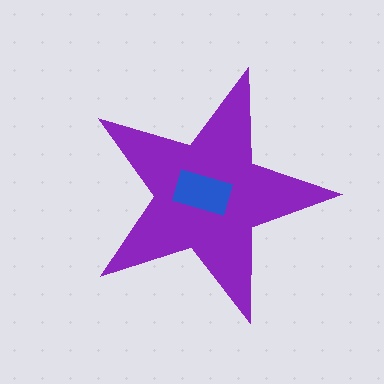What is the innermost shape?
The blue rectangle.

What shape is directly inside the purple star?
The blue rectangle.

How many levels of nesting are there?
2.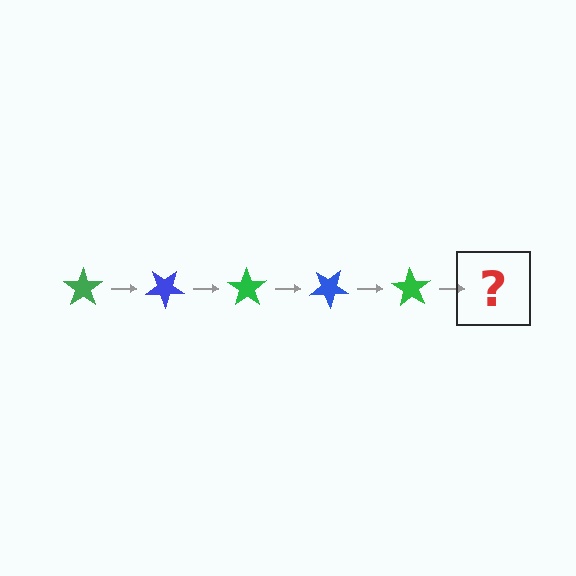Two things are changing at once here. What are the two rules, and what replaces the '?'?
The two rules are that it rotates 35 degrees each step and the color cycles through green and blue. The '?' should be a blue star, rotated 175 degrees from the start.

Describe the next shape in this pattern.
It should be a blue star, rotated 175 degrees from the start.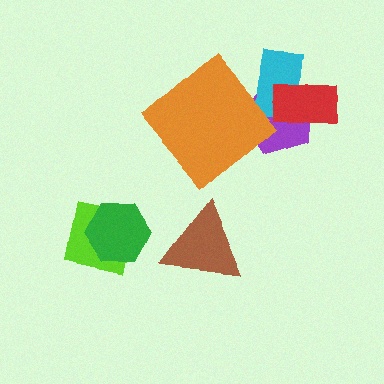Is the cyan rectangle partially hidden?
Yes, it is partially covered by another shape.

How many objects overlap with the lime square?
1 object overlaps with the lime square.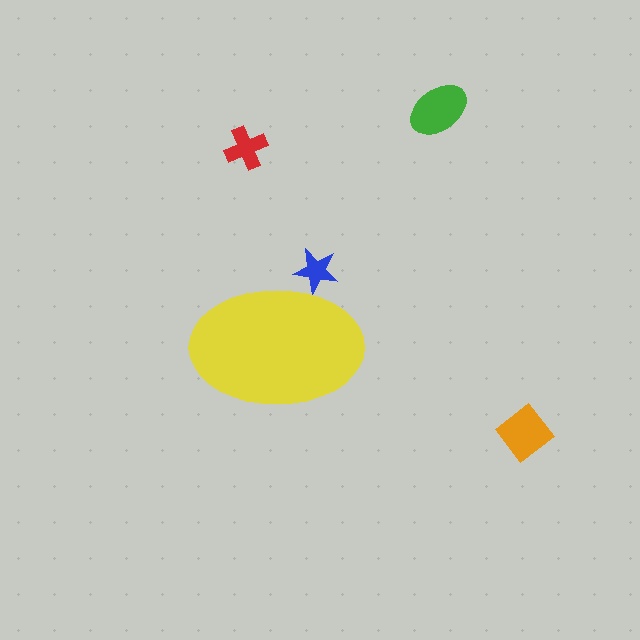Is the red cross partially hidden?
No, the red cross is fully visible.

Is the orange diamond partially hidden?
No, the orange diamond is fully visible.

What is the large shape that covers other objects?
A yellow ellipse.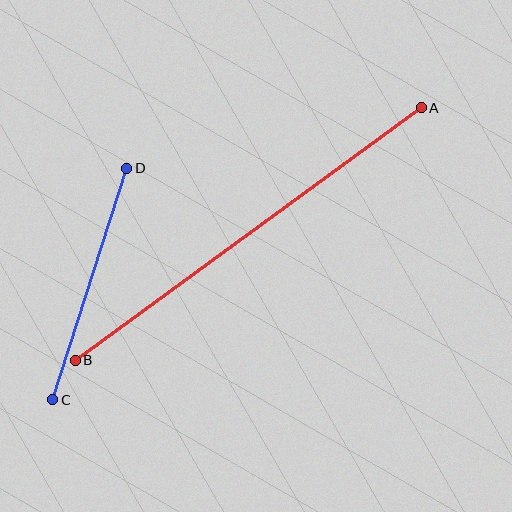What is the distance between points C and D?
The distance is approximately 243 pixels.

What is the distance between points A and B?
The distance is approximately 428 pixels.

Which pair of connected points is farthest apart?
Points A and B are farthest apart.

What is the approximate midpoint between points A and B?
The midpoint is at approximately (248, 234) pixels.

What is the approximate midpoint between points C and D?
The midpoint is at approximately (90, 284) pixels.